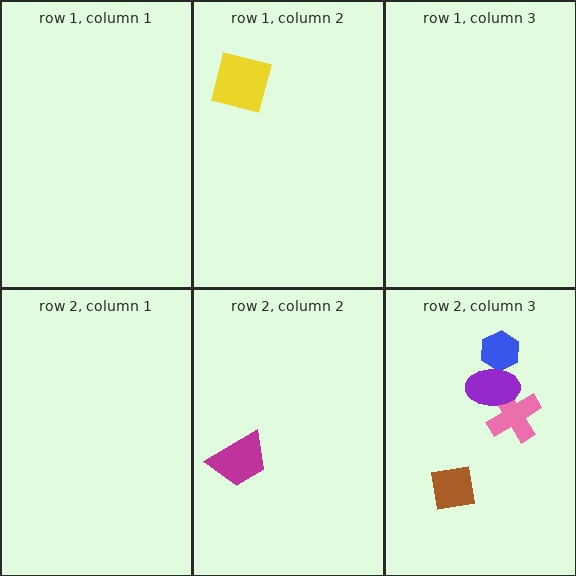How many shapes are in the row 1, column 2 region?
1.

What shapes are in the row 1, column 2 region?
The yellow square.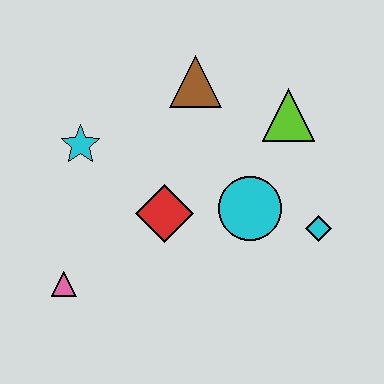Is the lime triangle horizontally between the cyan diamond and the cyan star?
Yes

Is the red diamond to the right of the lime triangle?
No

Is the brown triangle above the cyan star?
Yes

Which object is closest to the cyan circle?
The cyan diamond is closest to the cyan circle.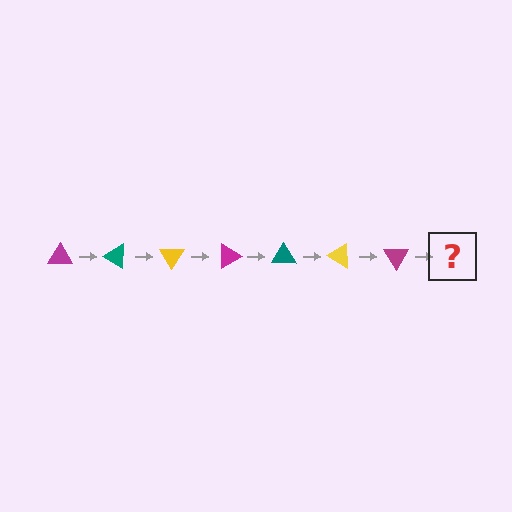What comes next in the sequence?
The next element should be a teal triangle, rotated 210 degrees from the start.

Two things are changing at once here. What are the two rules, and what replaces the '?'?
The two rules are that it rotates 30 degrees each step and the color cycles through magenta, teal, and yellow. The '?' should be a teal triangle, rotated 210 degrees from the start.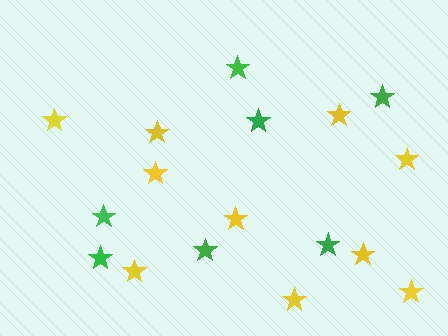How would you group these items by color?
There are 2 groups: one group of yellow stars (10) and one group of green stars (7).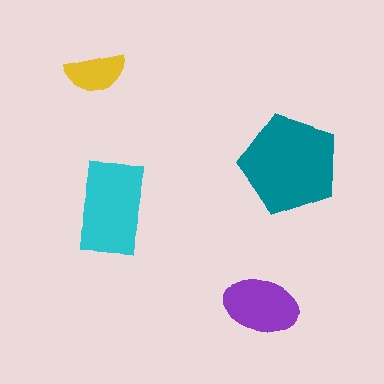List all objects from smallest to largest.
The yellow semicircle, the purple ellipse, the cyan rectangle, the teal pentagon.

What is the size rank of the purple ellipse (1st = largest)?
3rd.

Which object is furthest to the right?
The teal pentagon is rightmost.